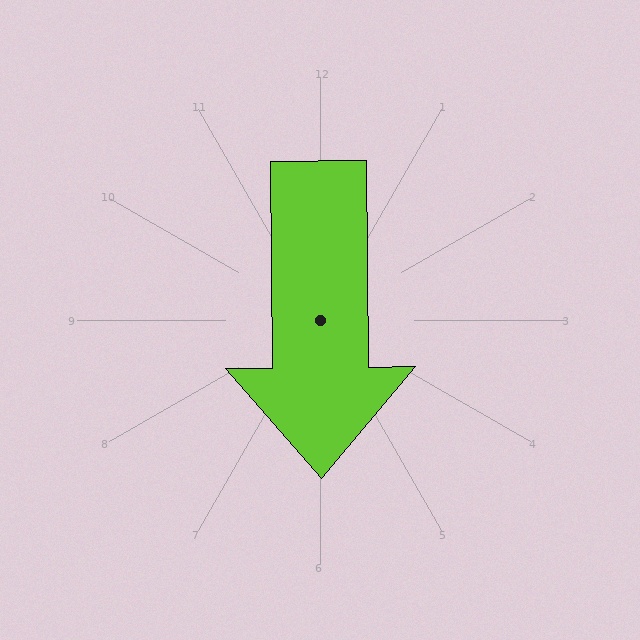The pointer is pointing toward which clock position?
Roughly 6 o'clock.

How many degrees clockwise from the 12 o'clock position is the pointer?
Approximately 179 degrees.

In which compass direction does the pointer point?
South.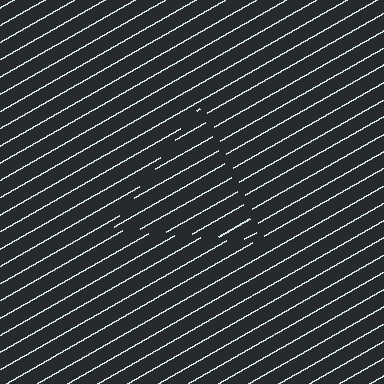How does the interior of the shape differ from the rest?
The interior of the shape contains the same grating, shifted by half a period — the contour is defined by the phase discontinuity where line-ends from the inner and outer gratings abut.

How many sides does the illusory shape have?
3 sides — the line-ends trace a triangle.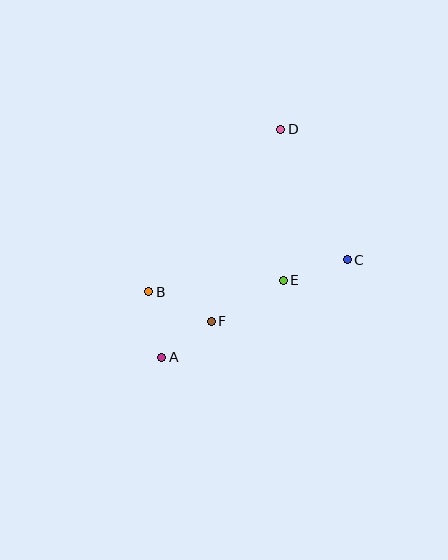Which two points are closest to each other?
Points A and F are closest to each other.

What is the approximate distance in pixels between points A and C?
The distance between A and C is approximately 210 pixels.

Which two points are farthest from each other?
Points A and D are farthest from each other.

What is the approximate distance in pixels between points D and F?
The distance between D and F is approximately 204 pixels.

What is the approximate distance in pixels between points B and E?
The distance between B and E is approximately 135 pixels.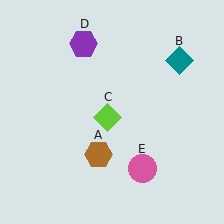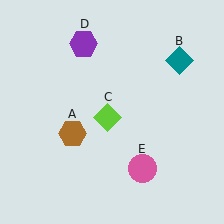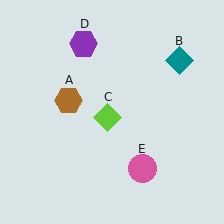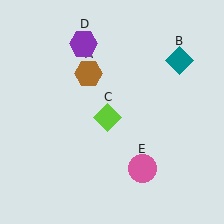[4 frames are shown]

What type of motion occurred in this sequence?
The brown hexagon (object A) rotated clockwise around the center of the scene.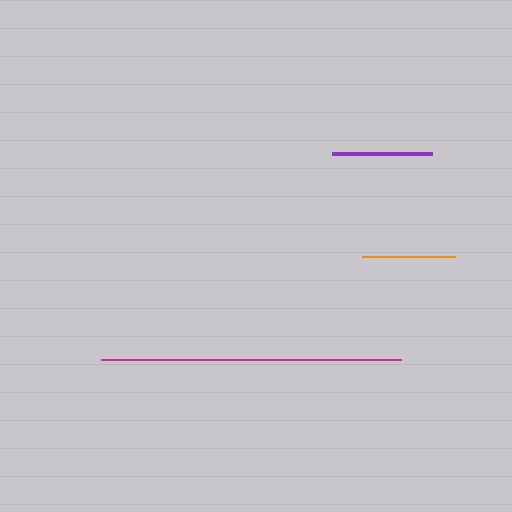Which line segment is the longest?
The magenta line is the longest at approximately 299 pixels.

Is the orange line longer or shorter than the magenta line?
The magenta line is longer than the orange line.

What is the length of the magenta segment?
The magenta segment is approximately 299 pixels long.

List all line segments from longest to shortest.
From longest to shortest: magenta, purple, orange.